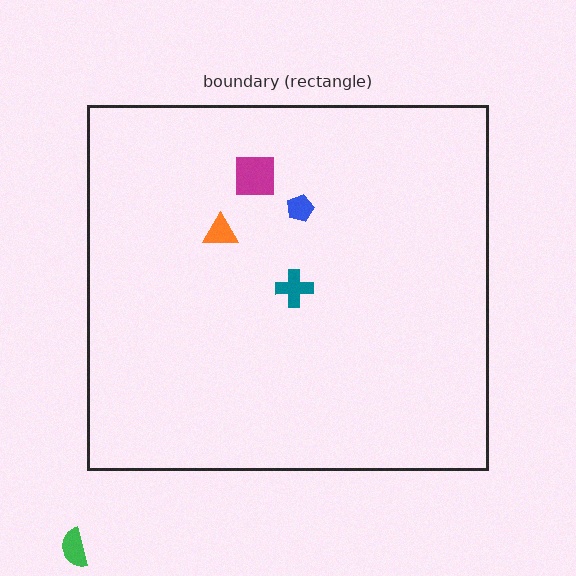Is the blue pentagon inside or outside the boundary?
Inside.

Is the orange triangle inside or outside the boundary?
Inside.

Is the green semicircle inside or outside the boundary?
Outside.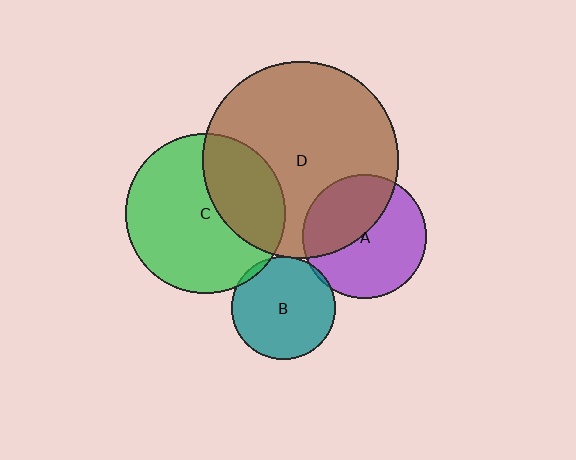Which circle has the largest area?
Circle D (brown).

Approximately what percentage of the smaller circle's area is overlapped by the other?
Approximately 5%.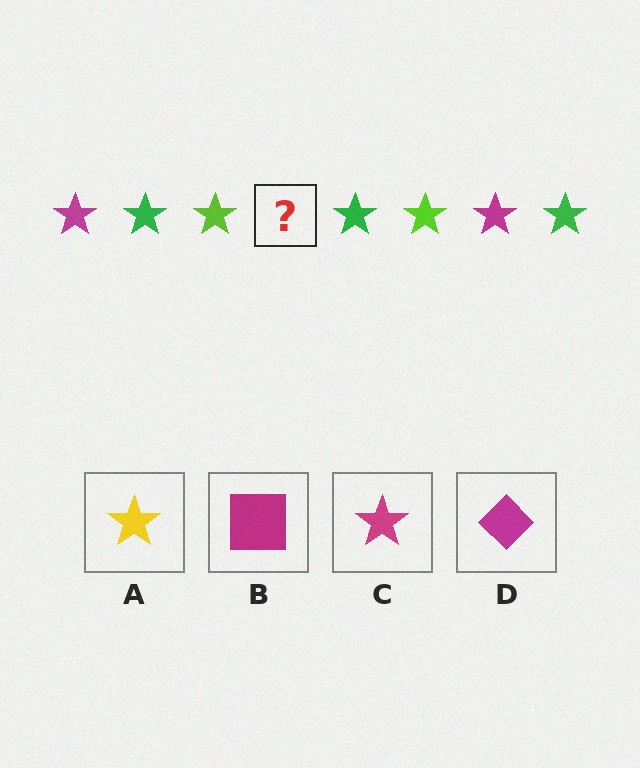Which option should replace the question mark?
Option C.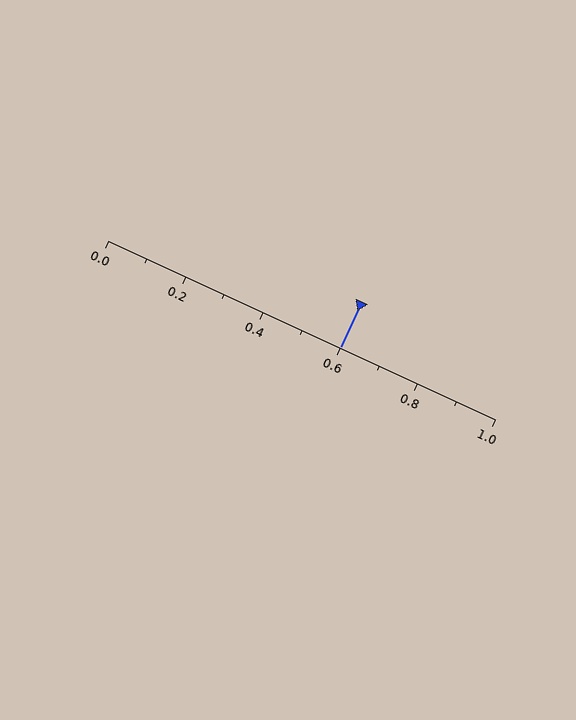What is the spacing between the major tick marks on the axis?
The major ticks are spaced 0.2 apart.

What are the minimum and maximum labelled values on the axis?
The axis runs from 0.0 to 1.0.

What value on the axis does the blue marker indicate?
The marker indicates approximately 0.6.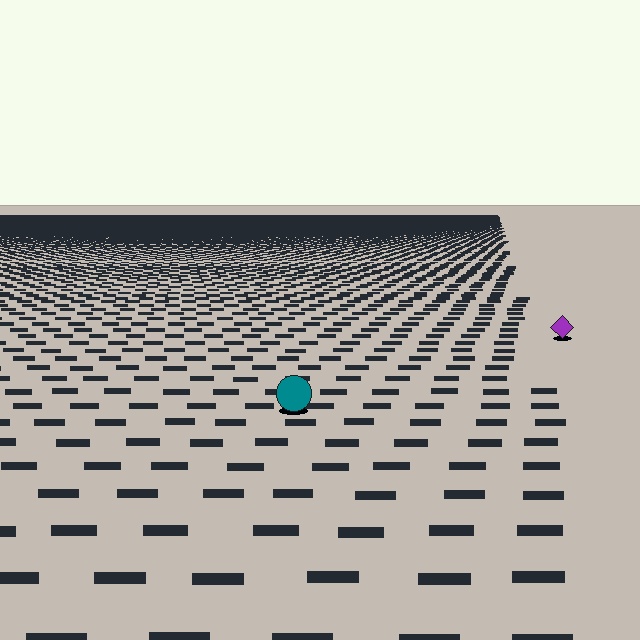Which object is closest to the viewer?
The teal circle is closest. The texture marks near it are larger and more spread out.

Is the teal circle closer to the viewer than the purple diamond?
Yes. The teal circle is closer — you can tell from the texture gradient: the ground texture is coarser near it.